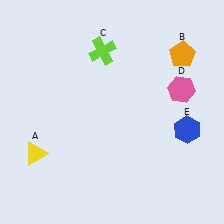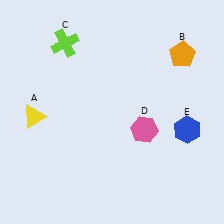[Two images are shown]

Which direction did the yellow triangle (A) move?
The yellow triangle (A) moved up.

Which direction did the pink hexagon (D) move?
The pink hexagon (D) moved down.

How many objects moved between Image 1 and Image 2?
3 objects moved between the two images.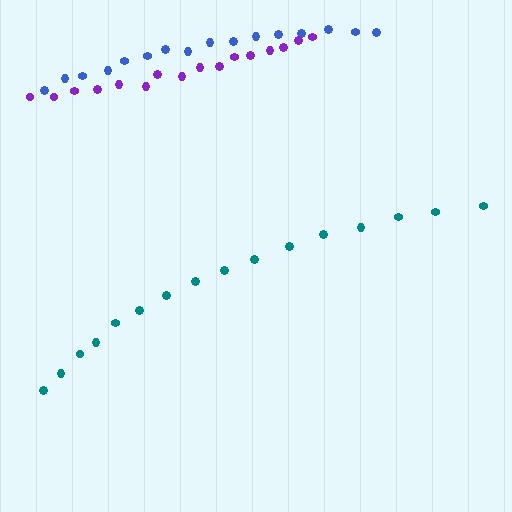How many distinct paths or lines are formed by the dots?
There are 3 distinct paths.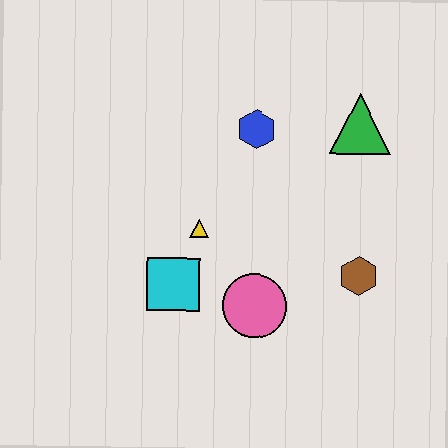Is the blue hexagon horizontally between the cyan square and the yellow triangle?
No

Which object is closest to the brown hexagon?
The pink circle is closest to the brown hexagon.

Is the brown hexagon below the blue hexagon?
Yes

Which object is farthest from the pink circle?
The green triangle is farthest from the pink circle.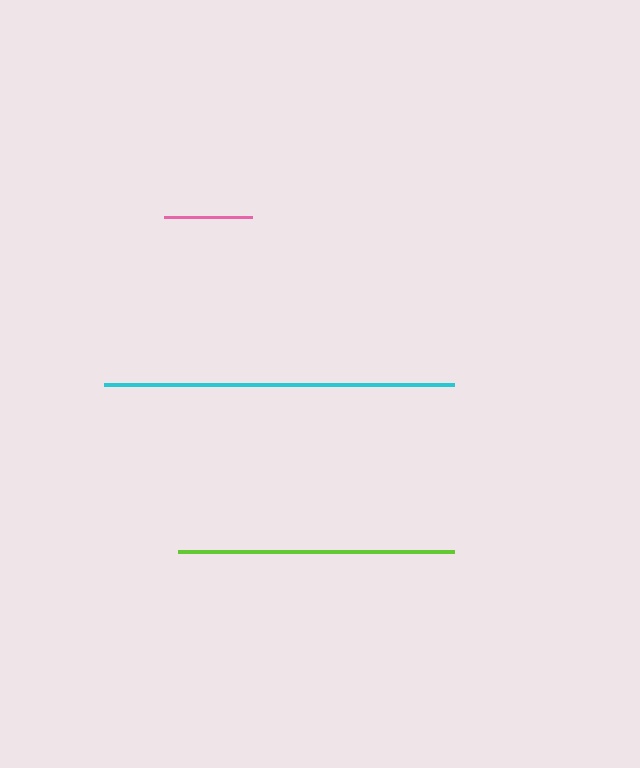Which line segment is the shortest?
The pink line is the shortest at approximately 88 pixels.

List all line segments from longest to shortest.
From longest to shortest: cyan, lime, pink.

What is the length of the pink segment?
The pink segment is approximately 88 pixels long.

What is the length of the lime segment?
The lime segment is approximately 276 pixels long.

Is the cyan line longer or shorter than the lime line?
The cyan line is longer than the lime line.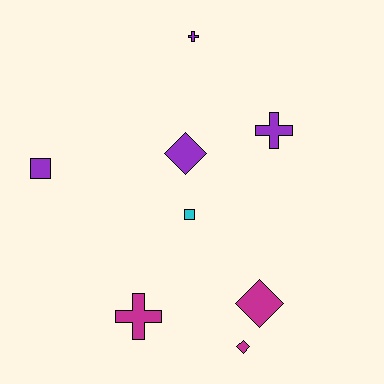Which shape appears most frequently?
Cross, with 3 objects.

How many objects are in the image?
There are 8 objects.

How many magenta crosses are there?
There is 1 magenta cross.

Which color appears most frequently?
Purple, with 4 objects.